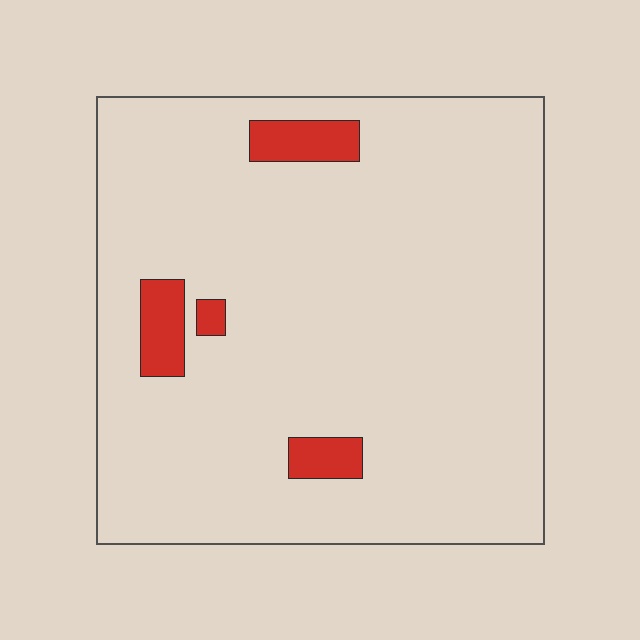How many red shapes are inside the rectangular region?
4.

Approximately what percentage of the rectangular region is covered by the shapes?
Approximately 5%.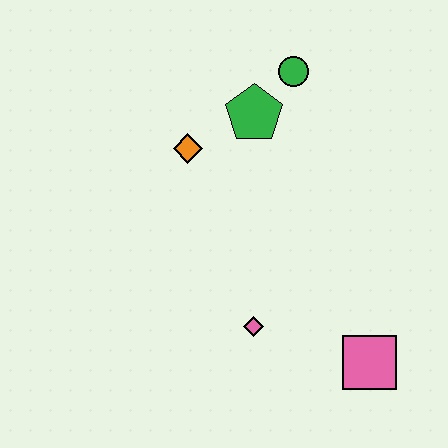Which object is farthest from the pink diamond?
The green circle is farthest from the pink diamond.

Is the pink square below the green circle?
Yes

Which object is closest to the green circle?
The green pentagon is closest to the green circle.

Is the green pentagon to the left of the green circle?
Yes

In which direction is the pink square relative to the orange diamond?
The pink square is below the orange diamond.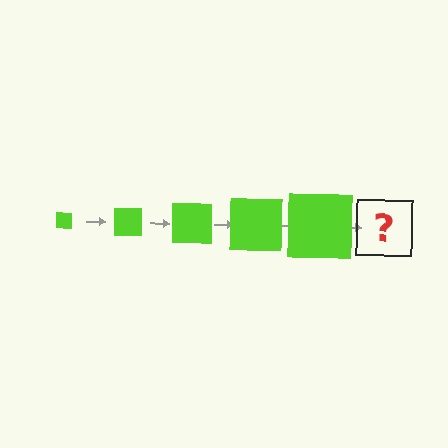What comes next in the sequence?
The next element should be a lime square, larger than the previous one.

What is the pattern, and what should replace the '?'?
The pattern is that the square gets progressively larger each step. The '?' should be a lime square, larger than the previous one.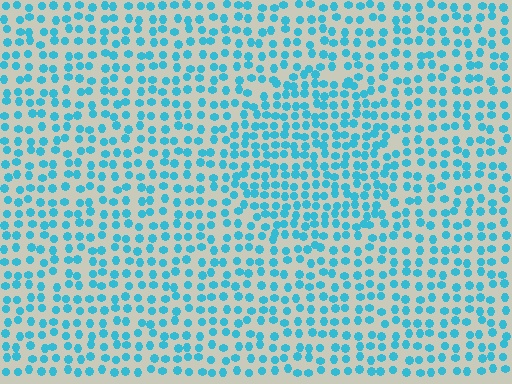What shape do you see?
I see a circle.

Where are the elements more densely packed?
The elements are more densely packed inside the circle boundary.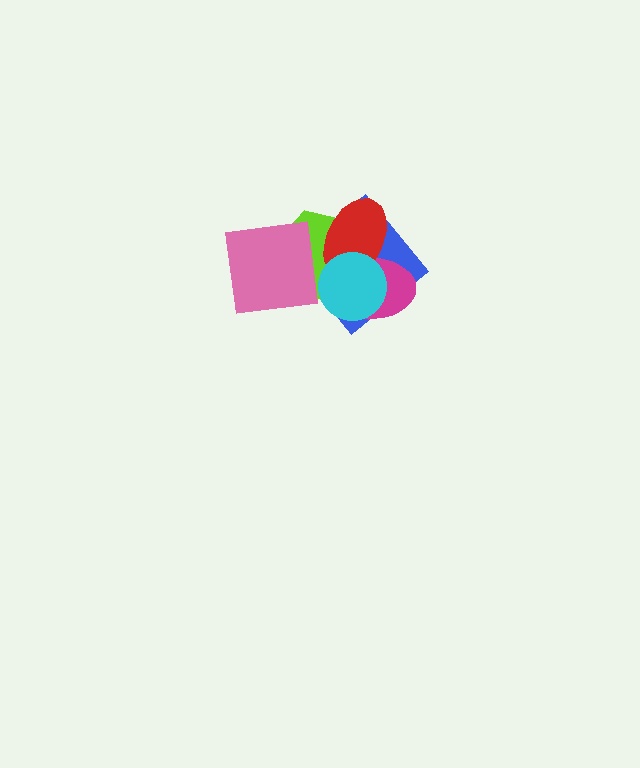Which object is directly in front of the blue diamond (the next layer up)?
The magenta ellipse is directly in front of the blue diamond.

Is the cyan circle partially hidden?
No, no other shape covers it.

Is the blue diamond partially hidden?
Yes, it is partially covered by another shape.